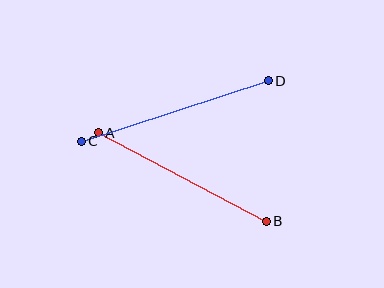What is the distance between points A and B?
The distance is approximately 190 pixels.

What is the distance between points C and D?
The distance is approximately 197 pixels.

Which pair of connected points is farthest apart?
Points C and D are farthest apart.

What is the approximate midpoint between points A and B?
The midpoint is at approximately (182, 177) pixels.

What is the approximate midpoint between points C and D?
The midpoint is at approximately (175, 111) pixels.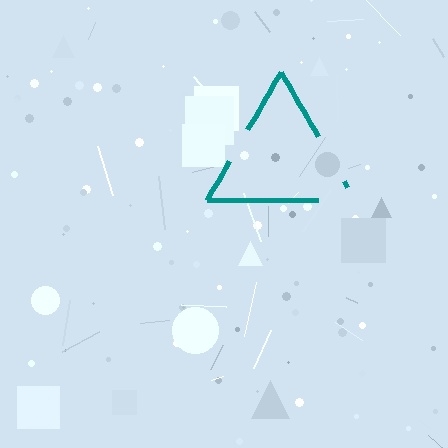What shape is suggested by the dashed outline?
The dashed outline suggests a triangle.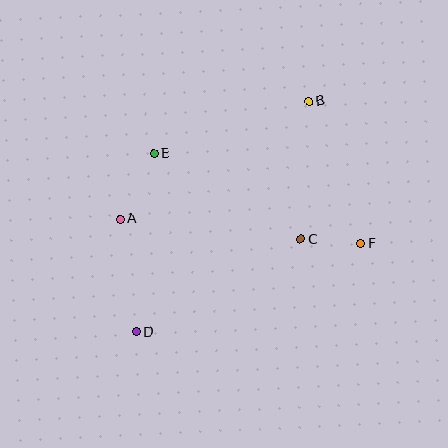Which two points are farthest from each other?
Points B and D are farthest from each other.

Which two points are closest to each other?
Points C and F are closest to each other.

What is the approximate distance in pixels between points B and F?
The distance between B and F is approximately 152 pixels.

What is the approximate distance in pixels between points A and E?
The distance between A and E is approximately 74 pixels.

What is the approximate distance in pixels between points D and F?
The distance between D and F is approximately 241 pixels.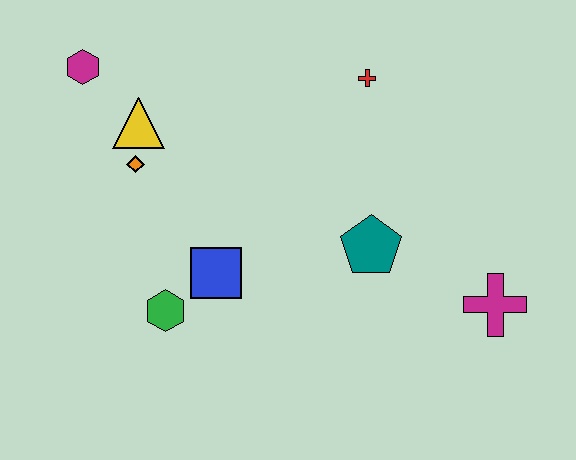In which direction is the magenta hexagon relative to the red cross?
The magenta hexagon is to the left of the red cross.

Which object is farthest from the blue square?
The magenta cross is farthest from the blue square.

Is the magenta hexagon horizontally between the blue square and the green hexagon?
No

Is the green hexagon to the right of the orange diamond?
Yes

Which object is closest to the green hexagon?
The blue square is closest to the green hexagon.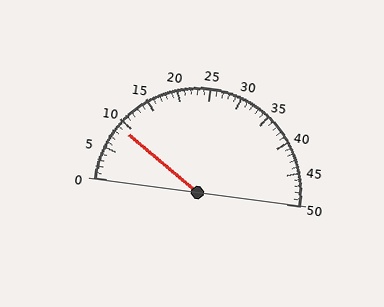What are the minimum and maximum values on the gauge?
The gauge ranges from 0 to 50.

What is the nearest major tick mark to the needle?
The nearest major tick mark is 10.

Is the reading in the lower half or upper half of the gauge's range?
The reading is in the lower half of the range (0 to 50).